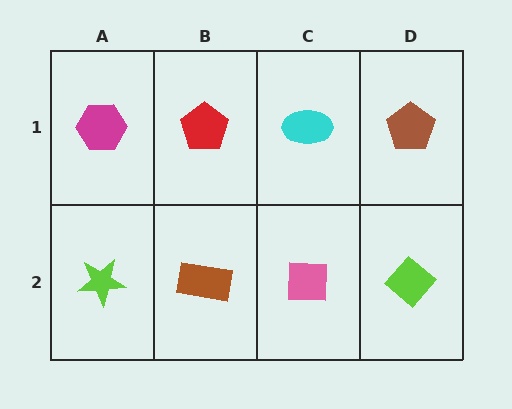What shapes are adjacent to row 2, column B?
A red pentagon (row 1, column B), a lime star (row 2, column A), a pink square (row 2, column C).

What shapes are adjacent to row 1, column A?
A lime star (row 2, column A), a red pentagon (row 1, column B).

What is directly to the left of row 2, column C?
A brown rectangle.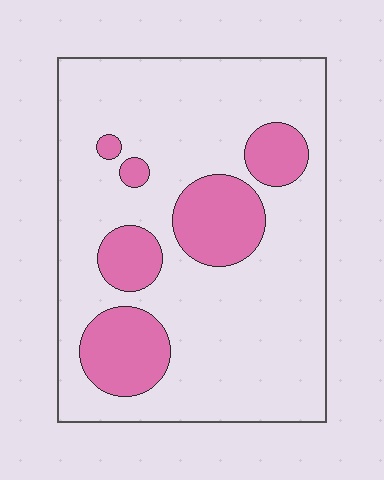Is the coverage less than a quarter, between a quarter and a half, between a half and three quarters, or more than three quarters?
Less than a quarter.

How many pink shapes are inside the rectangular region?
6.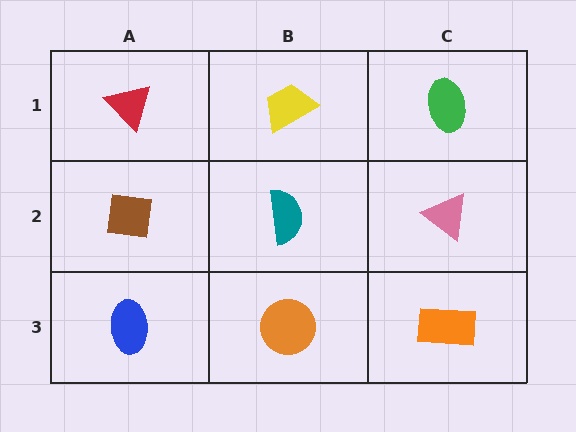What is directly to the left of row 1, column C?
A yellow trapezoid.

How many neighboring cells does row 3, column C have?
2.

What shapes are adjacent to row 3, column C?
A pink triangle (row 2, column C), an orange circle (row 3, column B).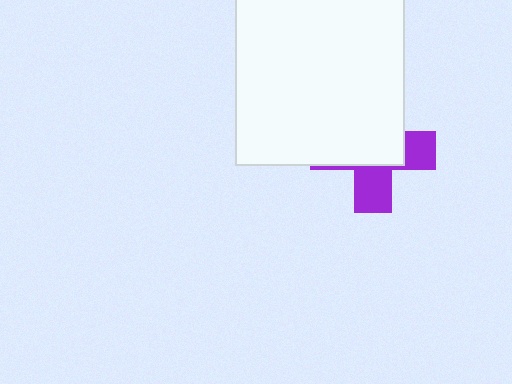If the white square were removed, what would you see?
You would see the complete purple cross.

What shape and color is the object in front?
The object in front is a white square.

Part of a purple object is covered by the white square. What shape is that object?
It is a cross.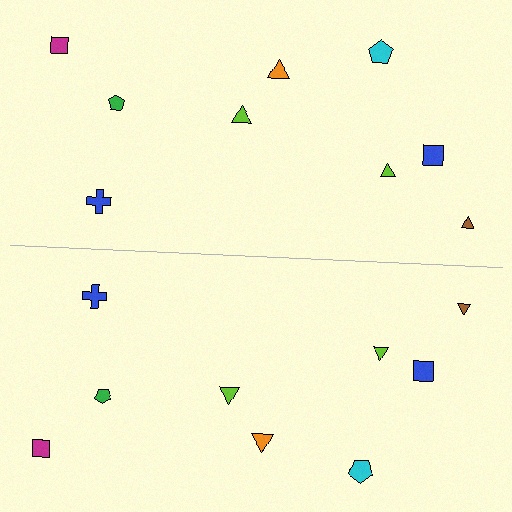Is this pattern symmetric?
Yes, this pattern has bilateral (reflection) symmetry.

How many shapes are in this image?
There are 18 shapes in this image.